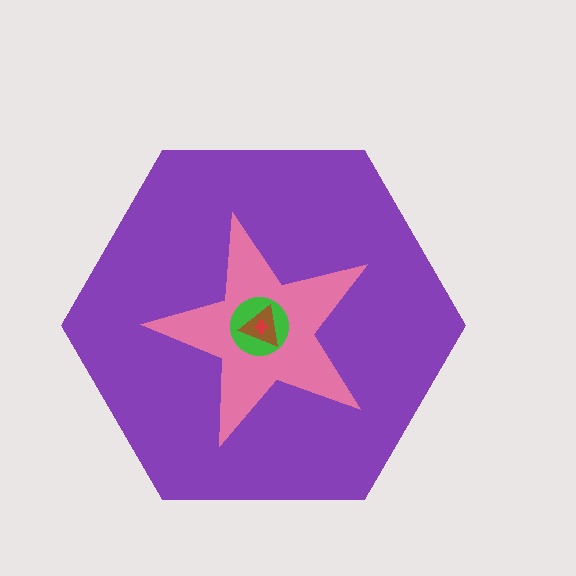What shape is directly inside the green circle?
The brown triangle.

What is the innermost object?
The red cross.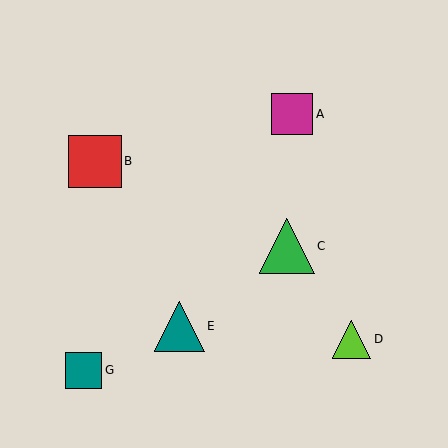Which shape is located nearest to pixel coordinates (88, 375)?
The teal square (labeled G) at (84, 370) is nearest to that location.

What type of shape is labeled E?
Shape E is a teal triangle.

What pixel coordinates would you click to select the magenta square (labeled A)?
Click at (292, 114) to select the magenta square A.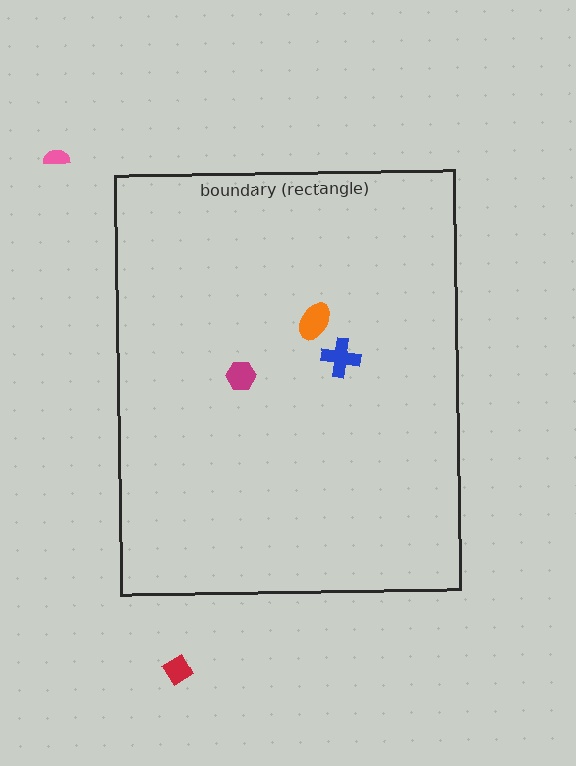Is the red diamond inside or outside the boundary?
Outside.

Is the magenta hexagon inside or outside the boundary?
Inside.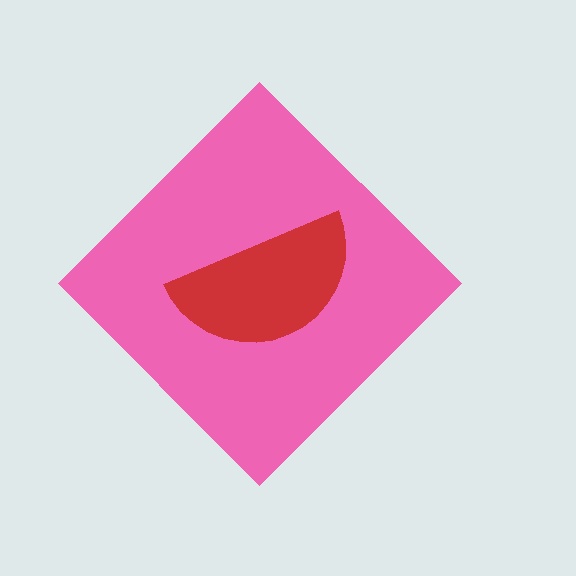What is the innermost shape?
The red semicircle.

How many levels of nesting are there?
2.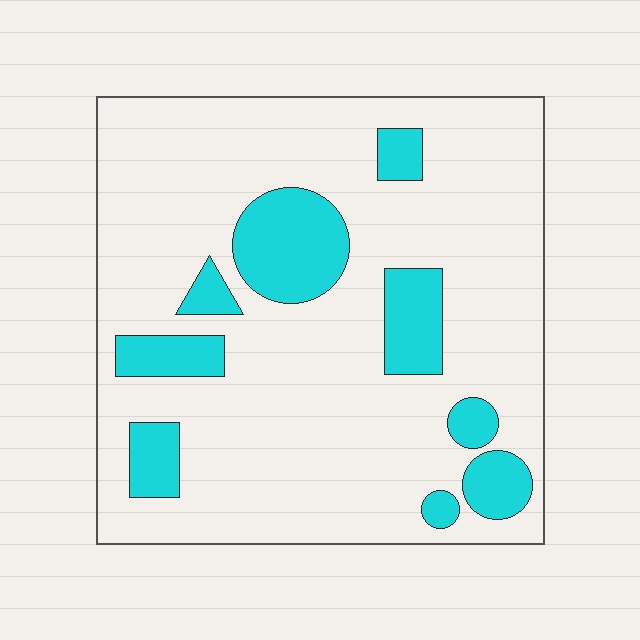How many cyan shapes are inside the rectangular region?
9.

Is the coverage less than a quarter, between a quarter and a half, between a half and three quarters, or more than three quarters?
Less than a quarter.